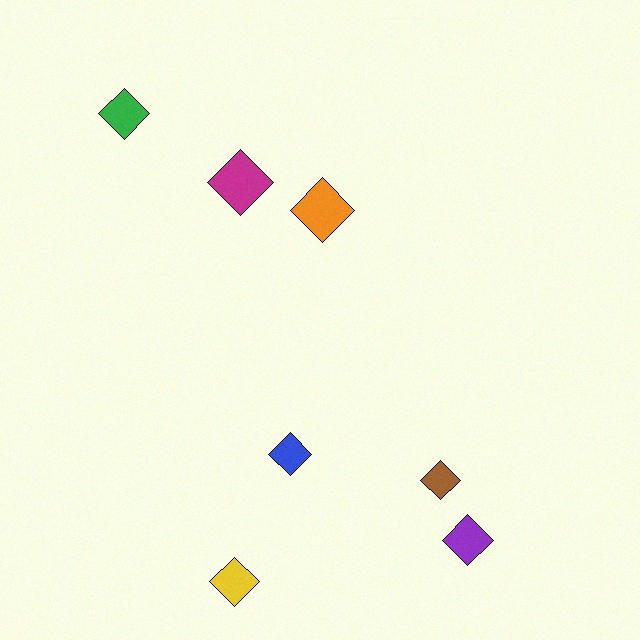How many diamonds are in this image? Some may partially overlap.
There are 7 diamonds.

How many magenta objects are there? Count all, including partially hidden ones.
There is 1 magenta object.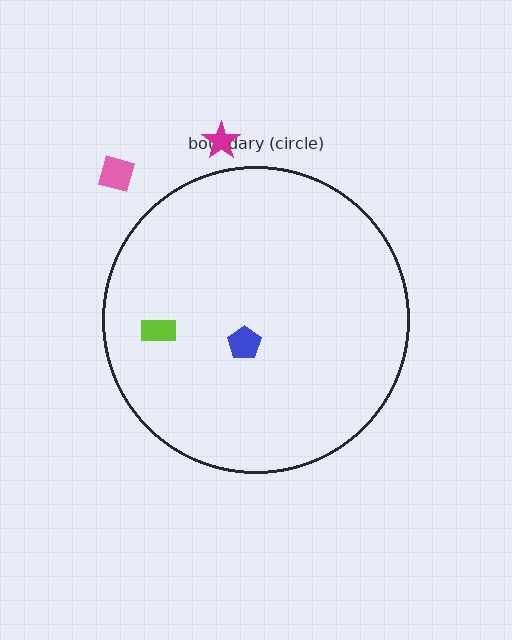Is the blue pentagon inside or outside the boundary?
Inside.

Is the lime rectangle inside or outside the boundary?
Inside.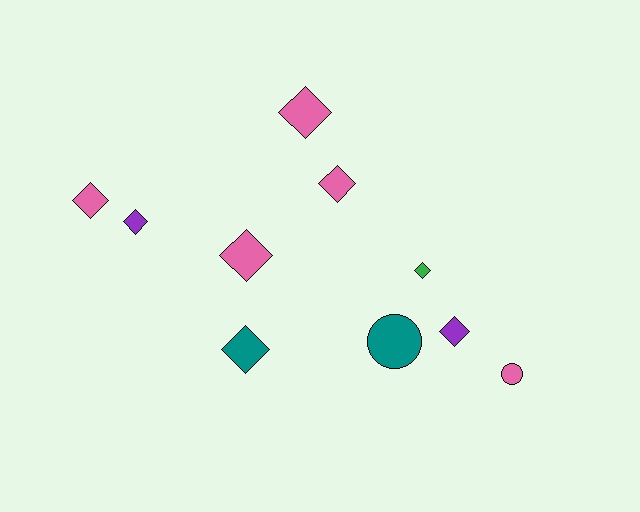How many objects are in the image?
There are 10 objects.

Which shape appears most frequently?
Diamond, with 8 objects.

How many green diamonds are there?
There is 1 green diamond.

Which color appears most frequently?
Pink, with 5 objects.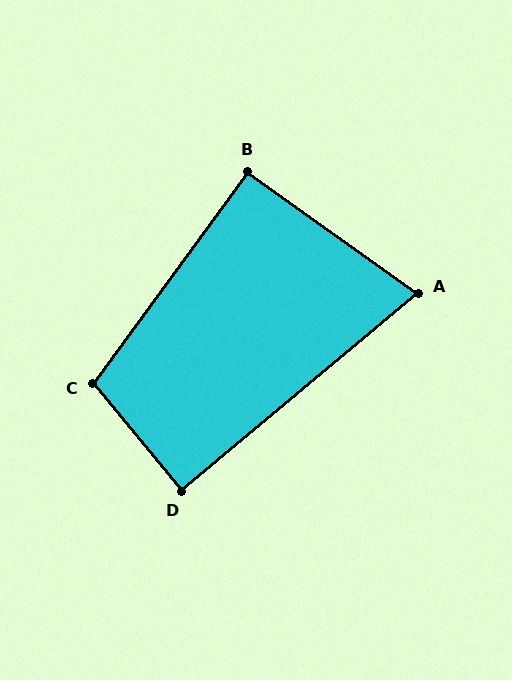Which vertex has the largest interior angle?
C, at approximately 105 degrees.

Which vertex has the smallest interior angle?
A, at approximately 75 degrees.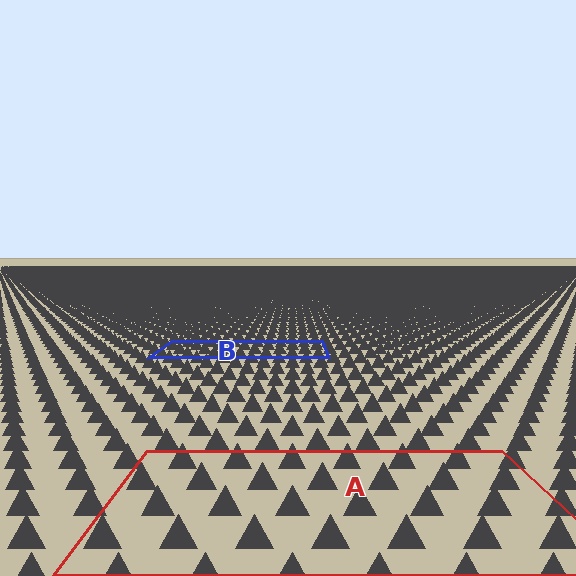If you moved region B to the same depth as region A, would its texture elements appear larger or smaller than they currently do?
They would appear larger. At a closer depth, the same texture elements are projected at a bigger on-screen size.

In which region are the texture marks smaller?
The texture marks are smaller in region B, because it is farther away.